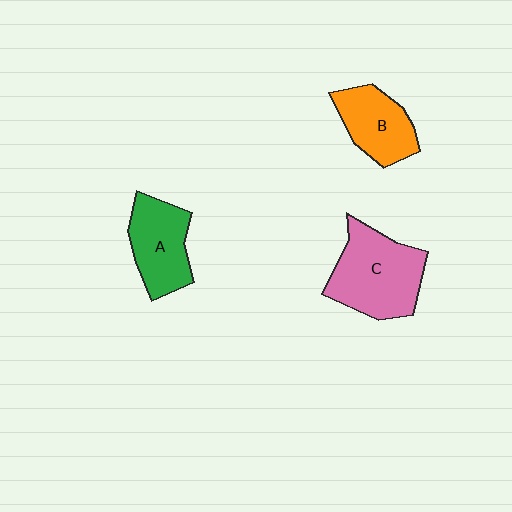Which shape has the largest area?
Shape C (pink).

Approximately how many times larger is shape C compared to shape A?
Approximately 1.4 times.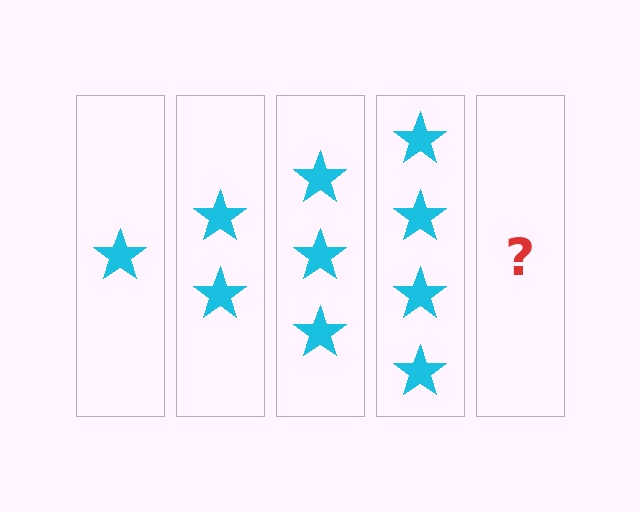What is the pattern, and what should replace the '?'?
The pattern is that each step adds one more star. The '?' should be 5 stars.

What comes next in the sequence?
The next element should be 5 stars.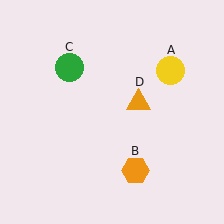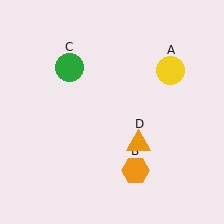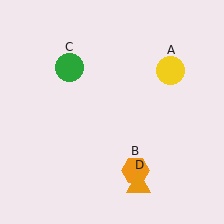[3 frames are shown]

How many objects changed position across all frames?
1 object changed position: orange triangle (object D).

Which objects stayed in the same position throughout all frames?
Yellow circle (object A) and orange hexagon (object B) and green circle (object C) remained stationary.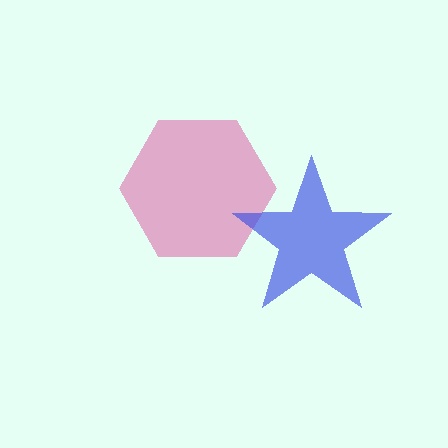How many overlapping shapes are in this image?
There are 2 overlapping shapes in the image.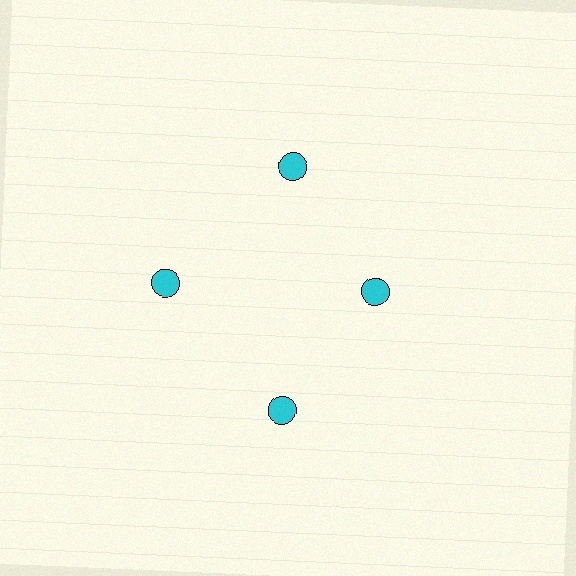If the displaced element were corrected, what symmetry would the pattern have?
It would have 4-fold rotational symmetry — the pattern would map onto itself every 90 degrees.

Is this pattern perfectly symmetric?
No. The 4 cyan circles are arranged in a ring, but one element near the 3 o'clock position is pulled inward toward the center, breaking the 4-fold rotational symmetry.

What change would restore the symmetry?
The symmetry would be restored by moving it outward, back onto the ring so that all 4 circles sit at equal angles and equal distance from the center.